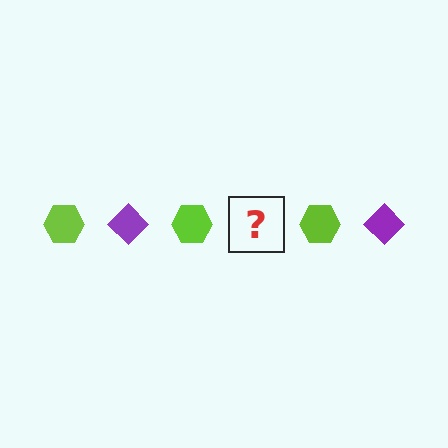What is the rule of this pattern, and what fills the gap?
The rule is that the pattern alternates between lime hexagon and purple diamond. The gap should be filled with a purple diamond.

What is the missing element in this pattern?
The missing element is a purple diamond.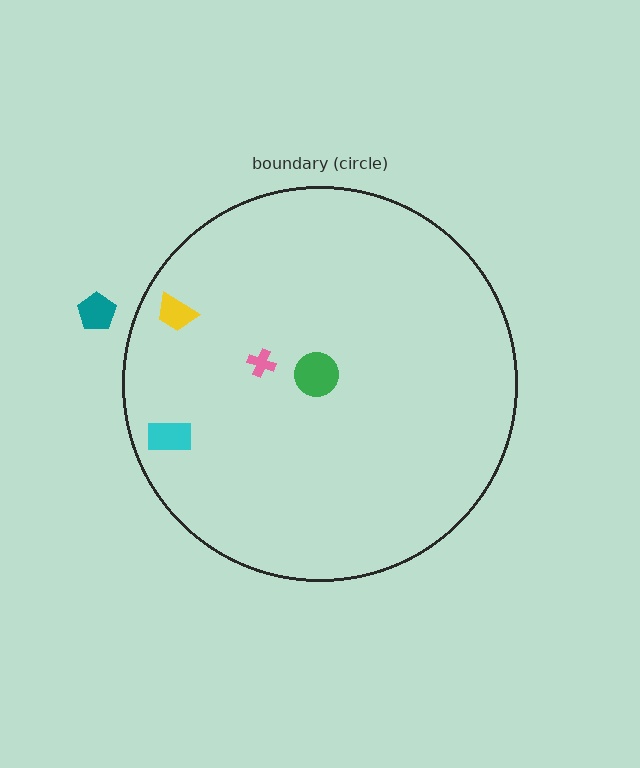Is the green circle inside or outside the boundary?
Inside.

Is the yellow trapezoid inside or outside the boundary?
Inside.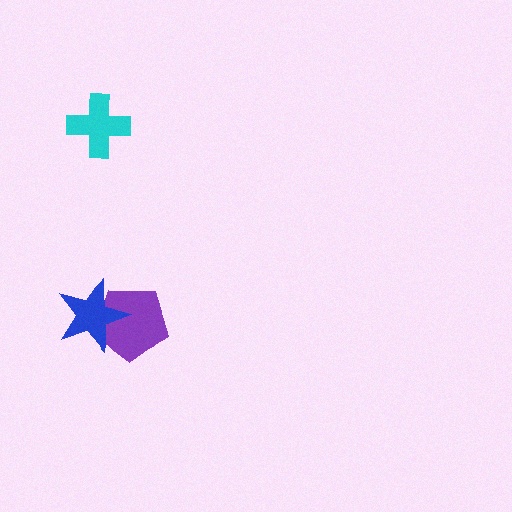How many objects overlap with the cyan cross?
0 objects overlap with the cyan cross.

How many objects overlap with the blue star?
1 object overlaps with the blue star.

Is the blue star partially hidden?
No, no other shape covers it.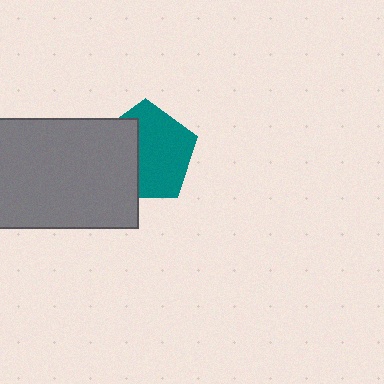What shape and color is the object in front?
The object in front is a gray rectangle.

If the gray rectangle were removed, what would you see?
You would see the complete teal pentagon.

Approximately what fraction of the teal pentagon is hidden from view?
Roughly 40% of the teal pentagon is hidden behind the gray rectangle.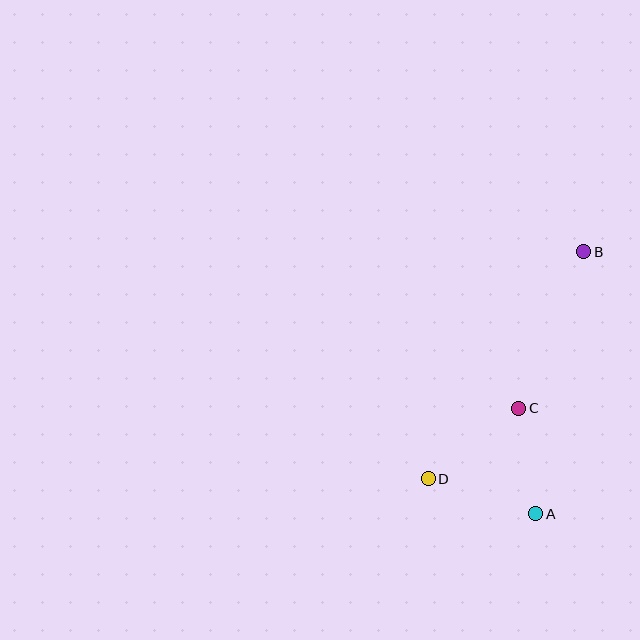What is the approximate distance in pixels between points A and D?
The distance between A and D is approximately 113 pixels.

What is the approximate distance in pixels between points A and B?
The distance between A and B is approximately 267 pixels.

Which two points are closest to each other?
Points A and C are closest to each other.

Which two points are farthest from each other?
Points B and D are farthest from each other.